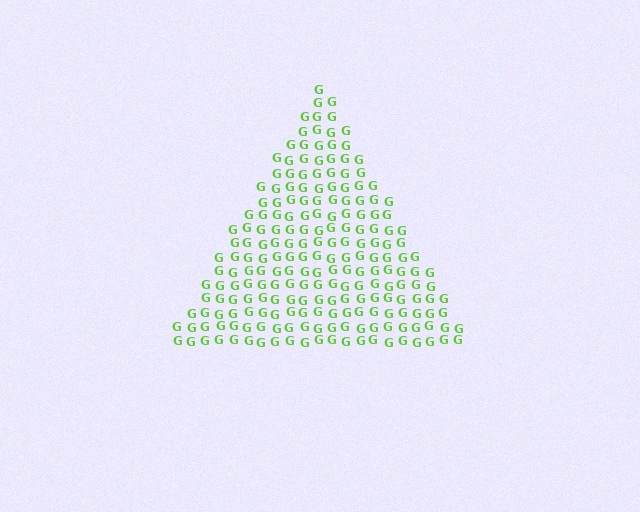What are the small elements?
The small elements are letter G's.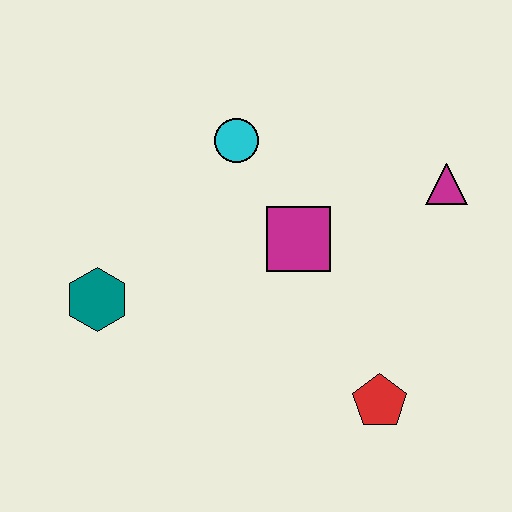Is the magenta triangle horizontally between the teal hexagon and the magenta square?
No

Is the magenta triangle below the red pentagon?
No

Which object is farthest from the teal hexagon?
The magenta triangle is farthest from the teal hexagon.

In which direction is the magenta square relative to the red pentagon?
The magenta square is above the red pentagon.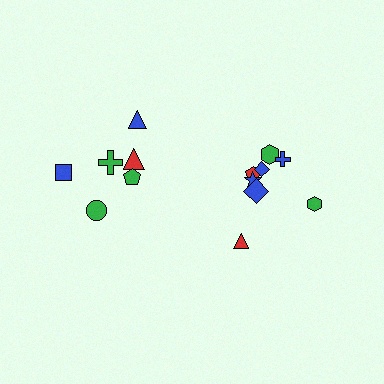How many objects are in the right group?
There are 8 objects.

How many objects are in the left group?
There are 6 objects.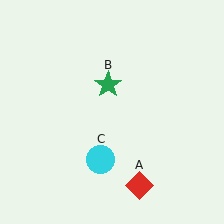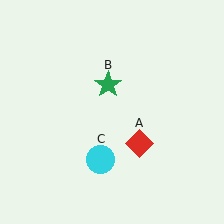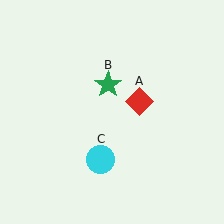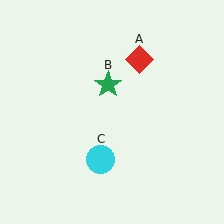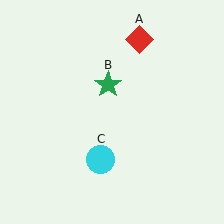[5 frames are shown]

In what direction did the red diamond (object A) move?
The red diamond (object A) moved up.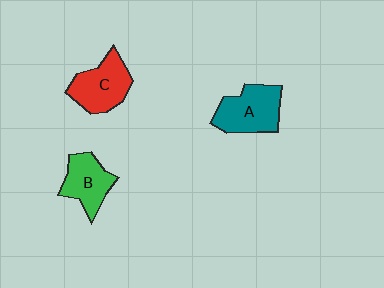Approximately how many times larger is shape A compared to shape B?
Approximately 1.2 times.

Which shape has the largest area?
Shape A (teal).